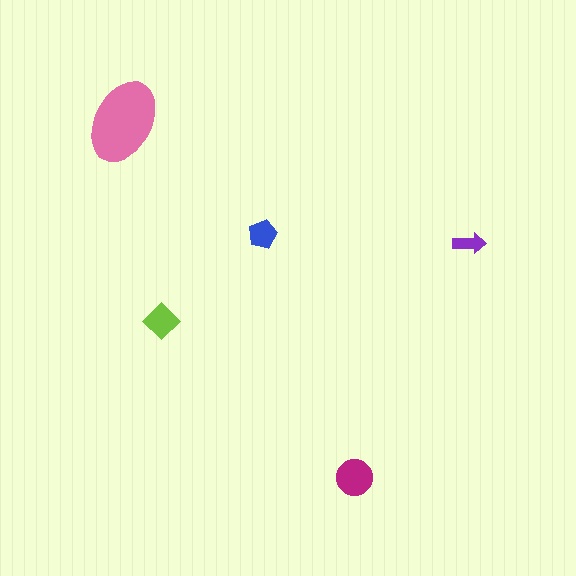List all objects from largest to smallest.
The pink ellipse, the magenta circle, the lime diamond, the blue pentagon, the purple arrow.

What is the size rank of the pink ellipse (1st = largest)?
1st.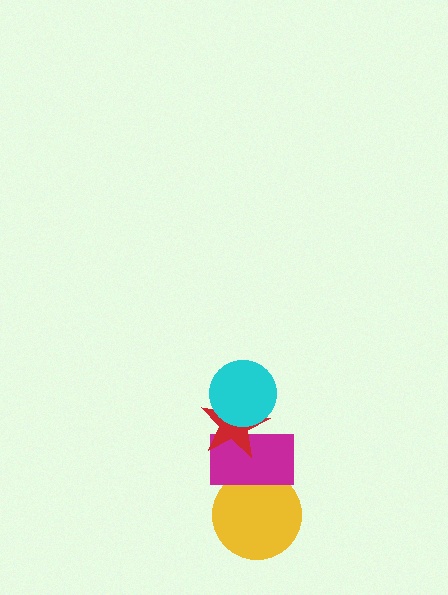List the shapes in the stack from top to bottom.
From top to bottom: the cyan circle, the red star, the magenta rectangle, the yellow circle.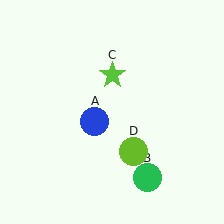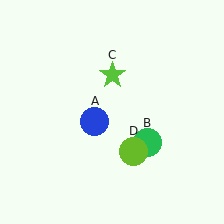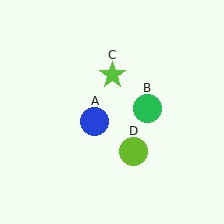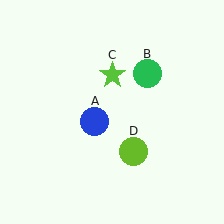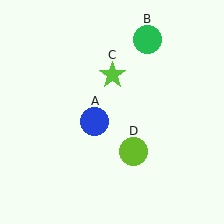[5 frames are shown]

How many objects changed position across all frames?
1 object changed position: green circle (object B).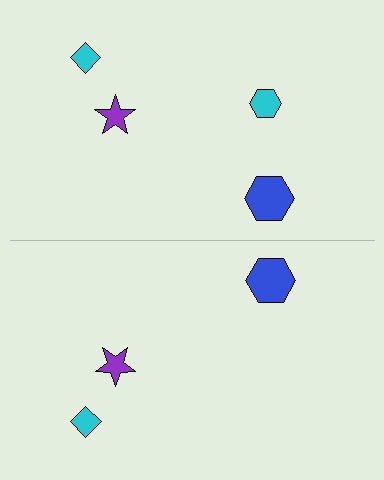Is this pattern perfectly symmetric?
No, the pattern is not perfectly symmetric. A cyan hexagon is missing from the bottom side.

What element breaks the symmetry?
A cyan hexagon is missing from the bottom side.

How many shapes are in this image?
There are 7 shapes in this image.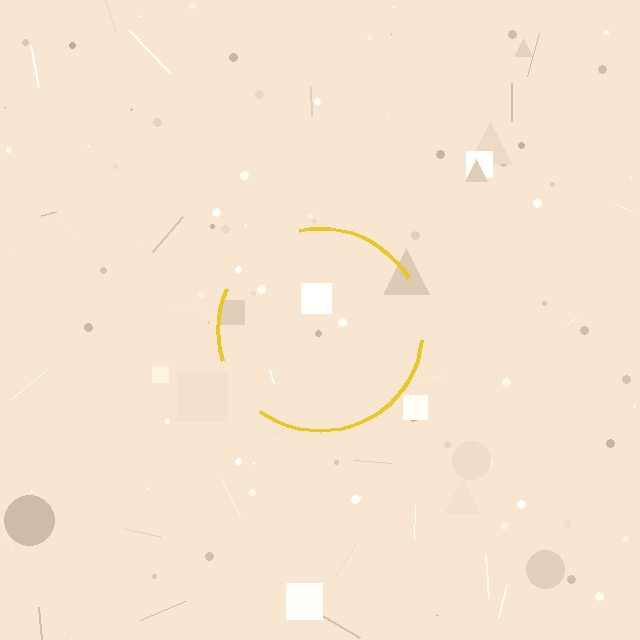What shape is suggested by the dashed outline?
The dashed outline suggests a circle.